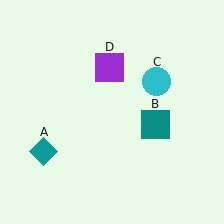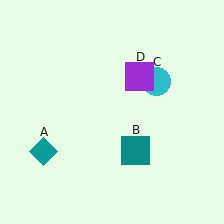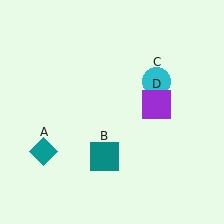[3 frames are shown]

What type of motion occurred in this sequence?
The teal square (object B), purple square (object D) rotated clockwise around the center of the scene.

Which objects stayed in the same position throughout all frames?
Teal diamond (object A) and cyan circle (object C) remained stationary.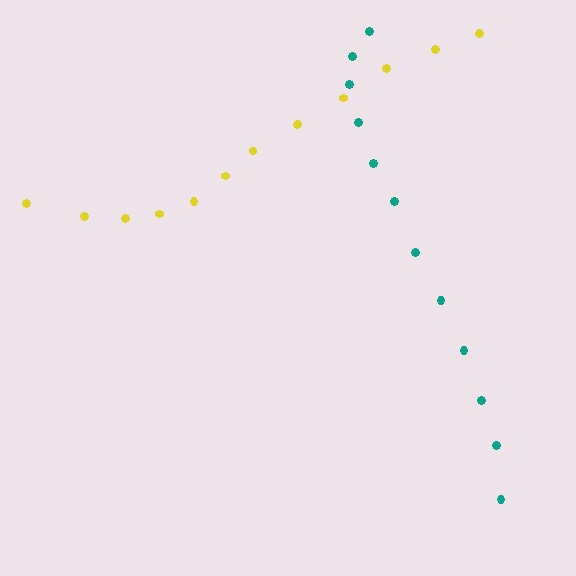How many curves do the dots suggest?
There are 2 distinct paths.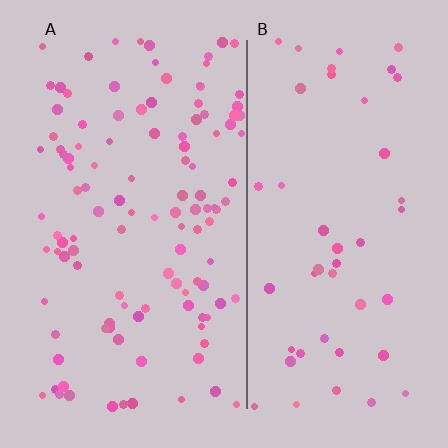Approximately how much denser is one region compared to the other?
Approximately 2.4× — region A over region B.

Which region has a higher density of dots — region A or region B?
A (the left).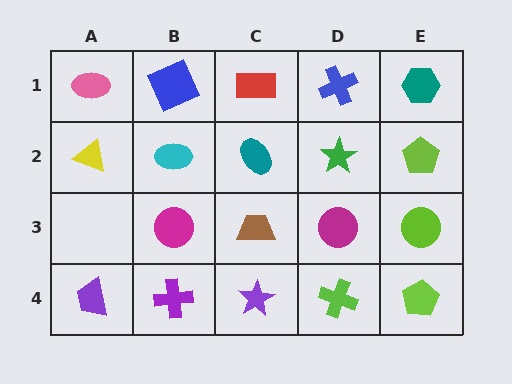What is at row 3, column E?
A lime circle.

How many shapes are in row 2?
5 shapes.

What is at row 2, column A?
A yellow triangle.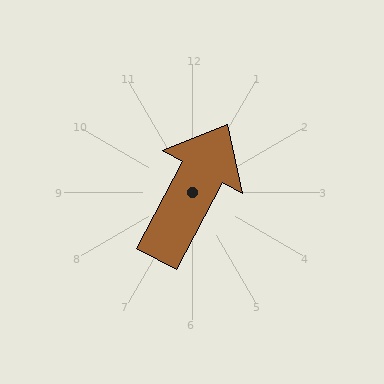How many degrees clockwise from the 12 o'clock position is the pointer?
Approximately 28 degrees.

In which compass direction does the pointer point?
Northeast.